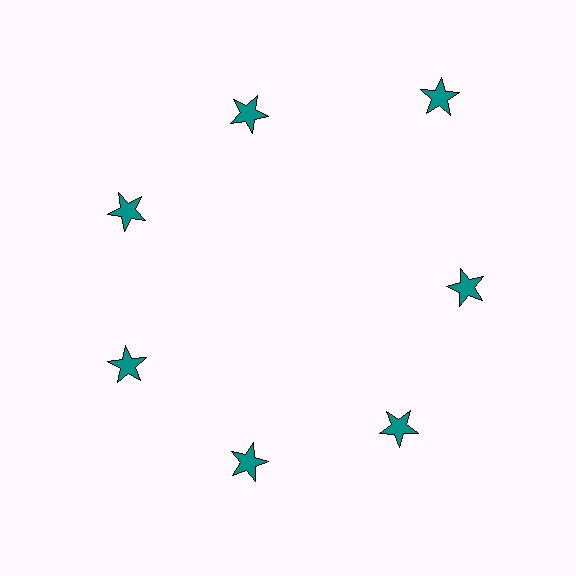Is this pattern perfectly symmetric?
No. The 7 teal stars are arranged in a ring, but one element near the 1 o'clock position is pushed outward from the center, breaking the 7-fold rotational symmetry.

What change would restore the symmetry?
The symmetry would be restored by moving it inward, back onto the ring so that all 7 stars sit at equal angles and equal distance from the center.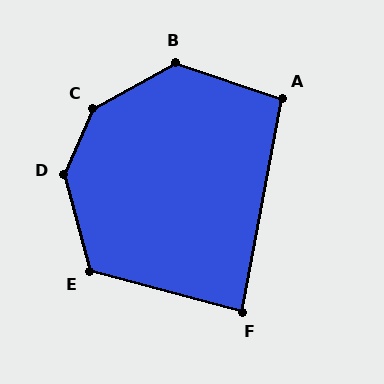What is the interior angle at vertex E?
Approximately 120 degrees (obtuse).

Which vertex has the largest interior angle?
C, at approximately 142 degrees.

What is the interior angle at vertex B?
Approximately 133 degrees (obtuse).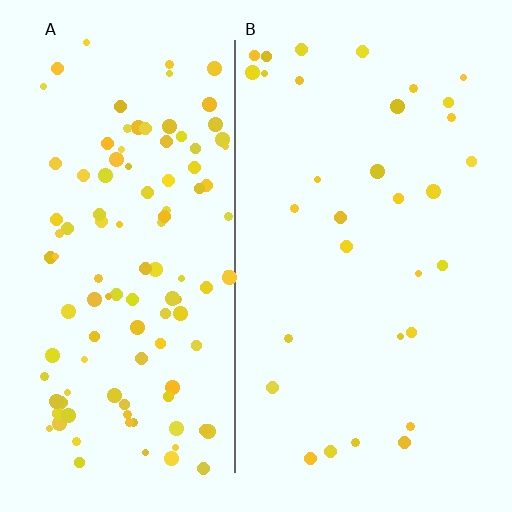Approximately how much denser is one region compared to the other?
Approximately 3.5× — region A over region B.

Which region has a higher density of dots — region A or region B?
A (the left).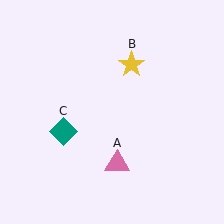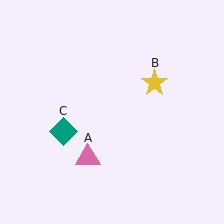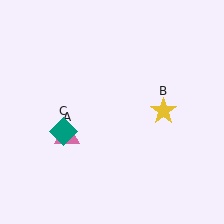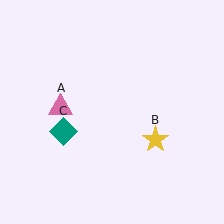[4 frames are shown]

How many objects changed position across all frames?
2 objects changed position: pink triangle (object A), yellow star (object B).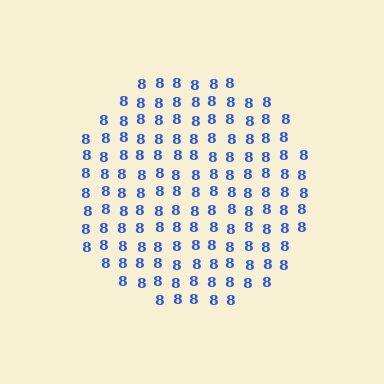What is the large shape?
The large shape is a circle.